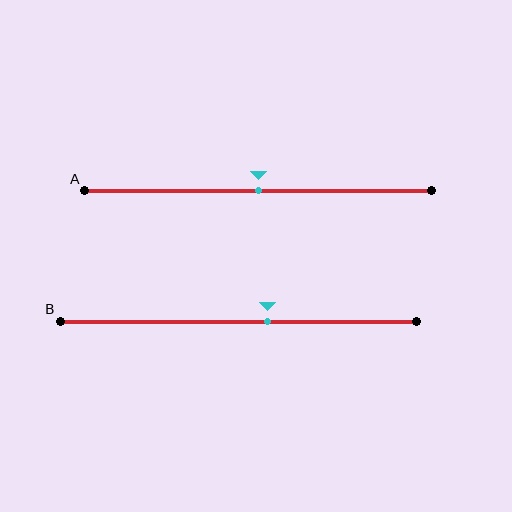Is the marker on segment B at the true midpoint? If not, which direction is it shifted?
No, the marker on segment B is shifted to the right by about 8% of the segment length.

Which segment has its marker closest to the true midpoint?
Segment A has its marker closest to the true midpoint.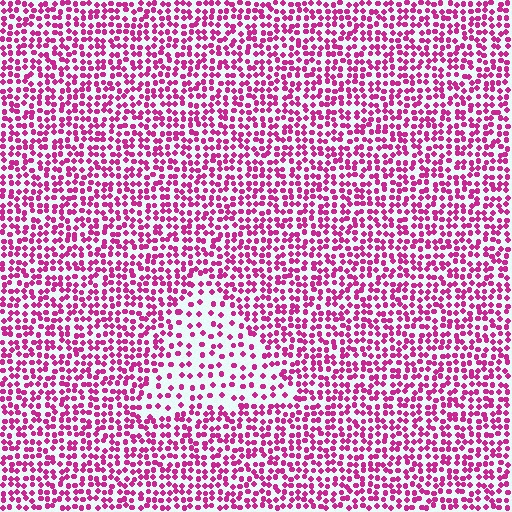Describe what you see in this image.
The image contains small magenta elements arranged at two different densities. A triangle-shaped region is visible where the elements are less densely packed than the surrounding area.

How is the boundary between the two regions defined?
The boundary is defined by a change in element density (approximately 2.1x ratio). All elements are the same color, size, and shape.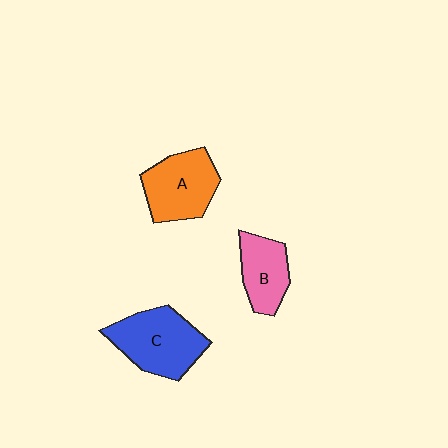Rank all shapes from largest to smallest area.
From largest to smallest: C (blue), A (orange), B (pink).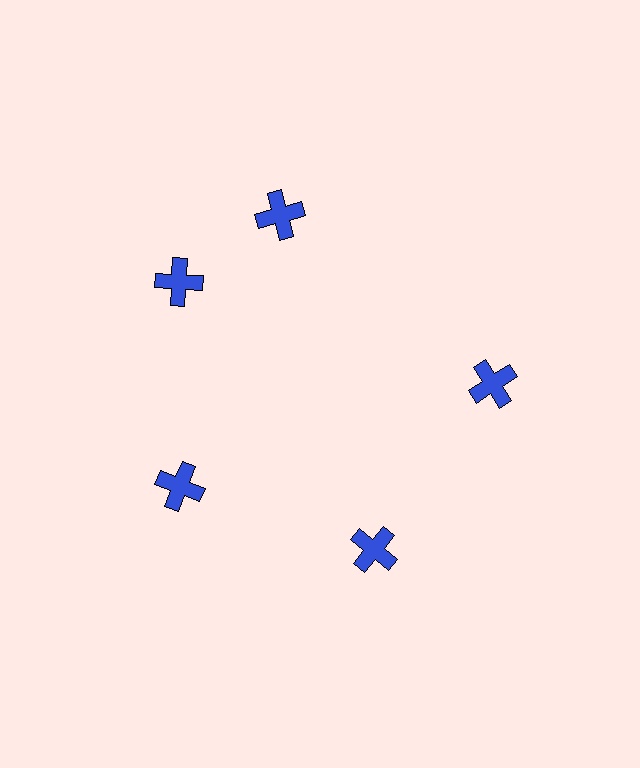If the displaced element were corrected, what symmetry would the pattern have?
It would have 5-fold rotational symmetry — the pattern would map onto itself every 72 degrees.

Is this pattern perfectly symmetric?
No. The 5 blue crosses are arranged in a ring, but one element near the 1 o'clock position is rotated out of alignment along the ring, breaking the 5-fold rotational symmetry.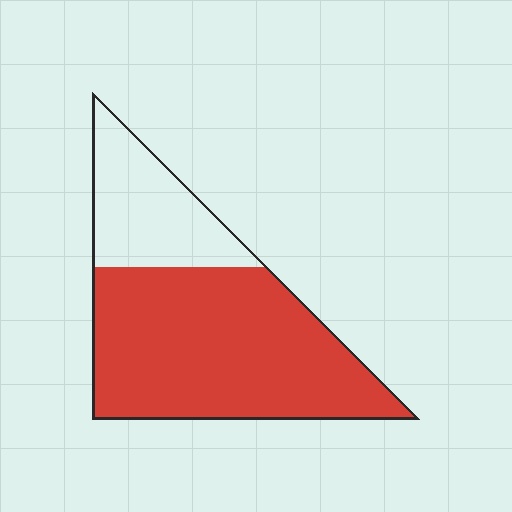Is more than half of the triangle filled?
Yes.